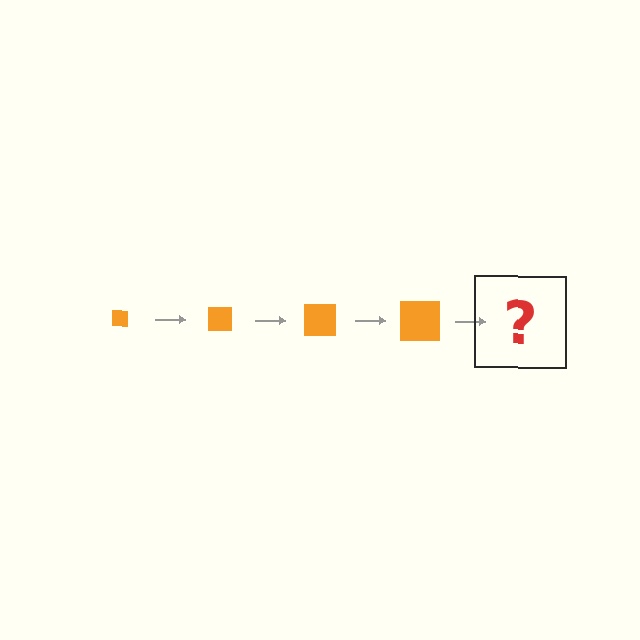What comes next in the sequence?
The next element should be an orange square, larger than the previous one.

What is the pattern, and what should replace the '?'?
The pattern is that the square gets progressively larger each step. The '?' should be an orange square, larger than the previous one.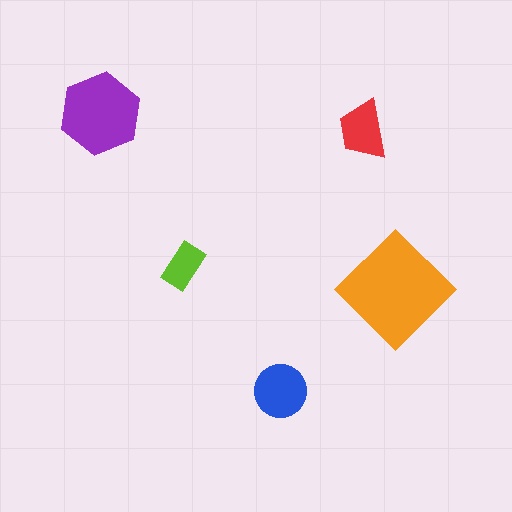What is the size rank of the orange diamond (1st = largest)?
1st.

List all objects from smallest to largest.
The lime rectangle, the red trapezoid, the blue circle, the purple hexagon, the orange diamond.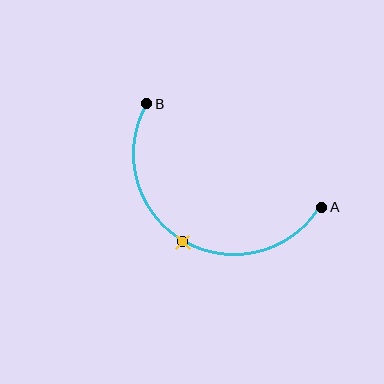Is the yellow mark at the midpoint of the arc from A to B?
Yes. The yellow mark lies on the arc at equal arc-length from both A and B — it is the arc midpoint.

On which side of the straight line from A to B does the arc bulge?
The arc bulges below the straight line connecting A and B.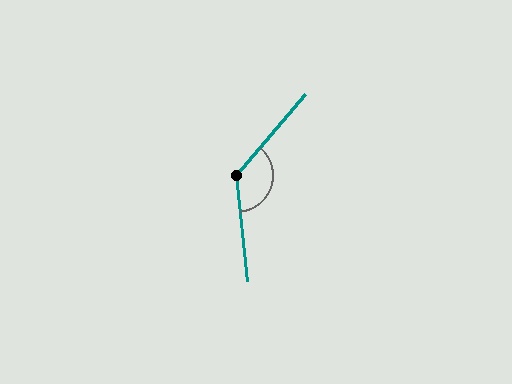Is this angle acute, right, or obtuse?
It is obtuse.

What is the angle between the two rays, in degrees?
Approximately 133 degrees.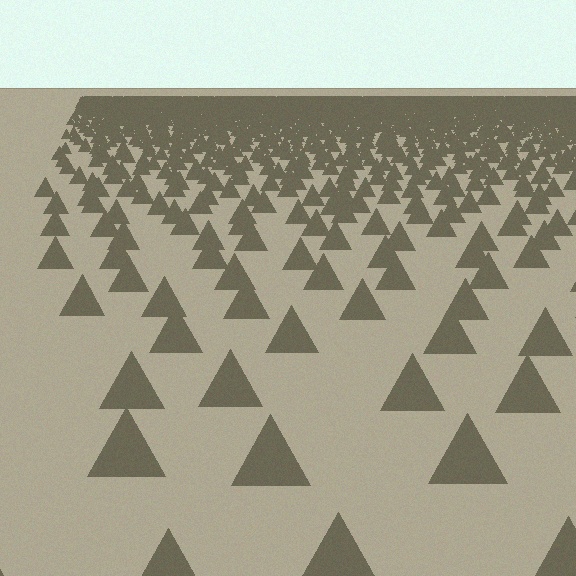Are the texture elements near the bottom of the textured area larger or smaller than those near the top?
Larger. Near the bottom, elements are closer to the viewer and appear at a bigger on-screen size.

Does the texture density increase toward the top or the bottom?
Density increases toward the top.